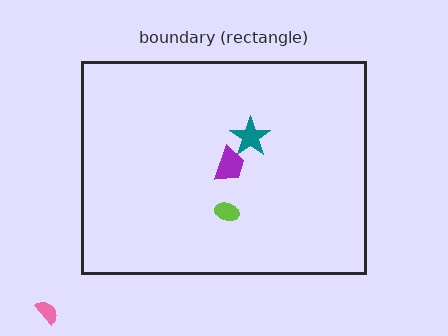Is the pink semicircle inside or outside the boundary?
Outside.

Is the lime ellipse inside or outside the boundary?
Inside.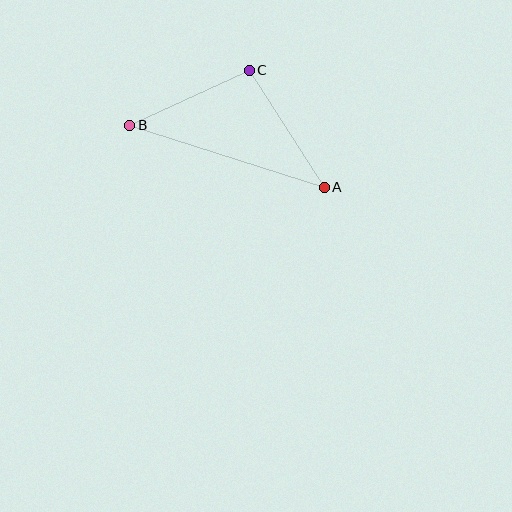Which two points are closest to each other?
Points B and C are closest to each other.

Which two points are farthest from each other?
Points A and B are farthest from each other.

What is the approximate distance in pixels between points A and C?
The distance between A and C is approximately 139 pixels.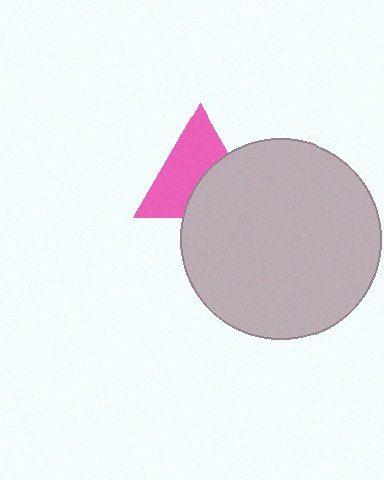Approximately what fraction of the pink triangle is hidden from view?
Roughly 41% of the pink triangle is hidden behind the light gray circle.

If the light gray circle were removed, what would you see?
You would see the complete pink triangle.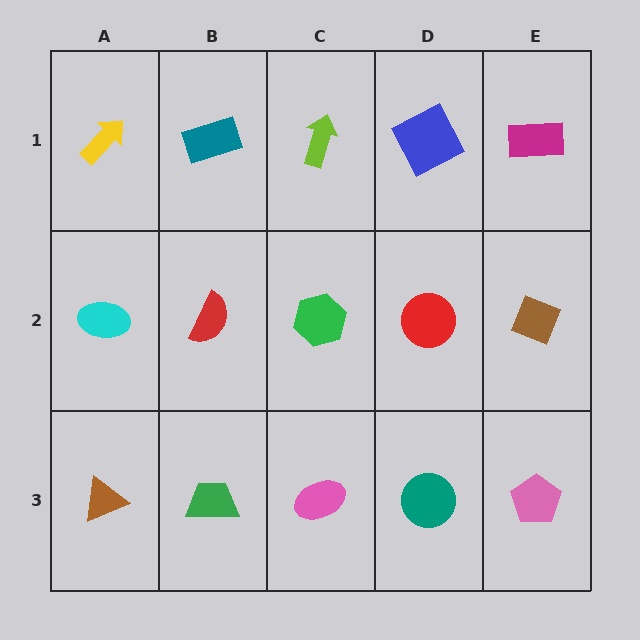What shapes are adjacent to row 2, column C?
A lime arrow (row 1, column C), a pink ellipse (row 3, column C), a red semicircle (row 2, column B), a red circle (row 2, column D).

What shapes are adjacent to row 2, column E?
A magenta rectangle (row 1, column E), a pink pentagon (row 3, column E), a red circle (row 2, column D).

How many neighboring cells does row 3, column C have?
3.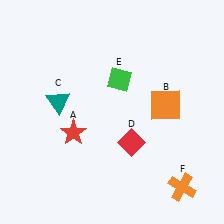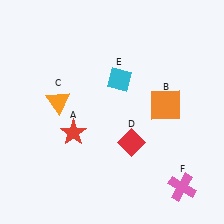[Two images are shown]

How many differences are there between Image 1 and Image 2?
There are 3 differences between the two images.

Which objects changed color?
C changed from teal to orange. E changed from green to cyan. F changed from orange to pink.